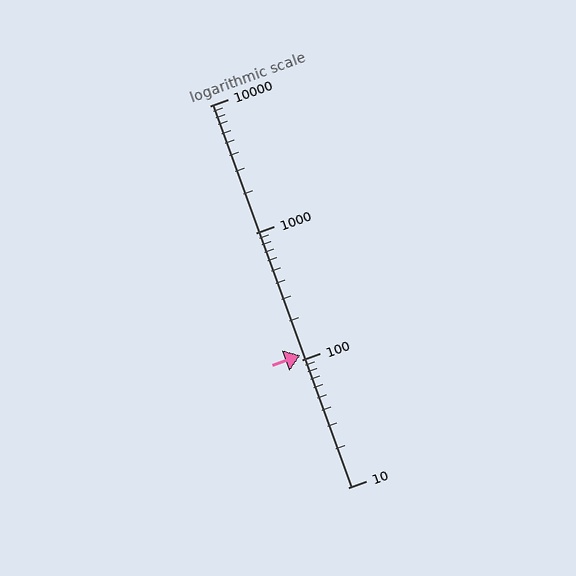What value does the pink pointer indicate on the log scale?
The pointer indicates approximately 110.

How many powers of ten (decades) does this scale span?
The scale spans 3 decades, from 10 to 10000.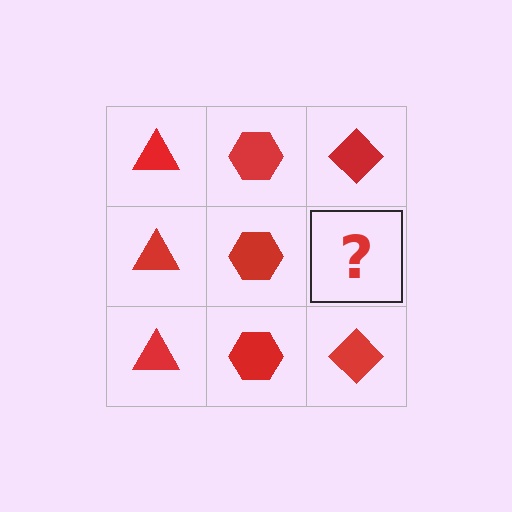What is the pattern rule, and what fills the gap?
The rule is that each column has a consistent shape. The gap should be filled with a red diamond.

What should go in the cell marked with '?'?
The missing cell should contain a red diamond.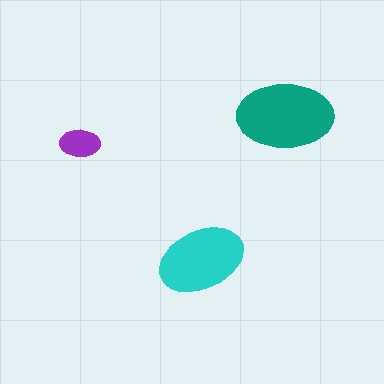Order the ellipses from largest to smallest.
the teal one, the cyan one, the purple one.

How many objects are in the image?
There are 3 objects in the image.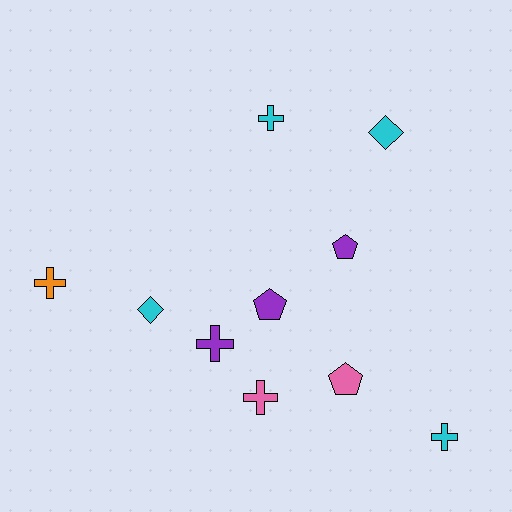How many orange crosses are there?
There is 1 orange cross.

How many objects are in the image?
There are 10 objects.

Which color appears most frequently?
Cyan, with 4 objects.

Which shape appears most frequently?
Cross, with 5 objects.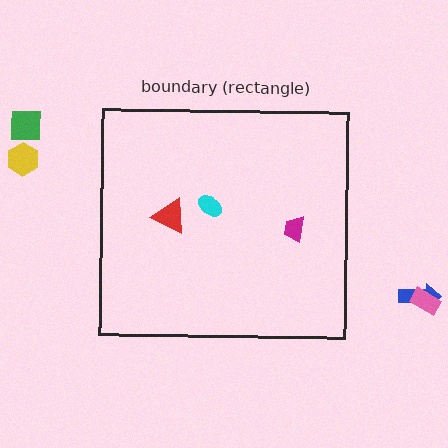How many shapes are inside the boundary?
3 inside, 4 outside.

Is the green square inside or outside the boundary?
Outside.